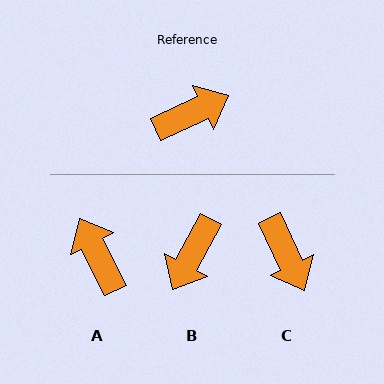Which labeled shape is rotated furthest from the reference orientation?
B, about 143 degrees away.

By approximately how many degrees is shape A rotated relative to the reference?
Approximately 92 degrees counter-clockwise.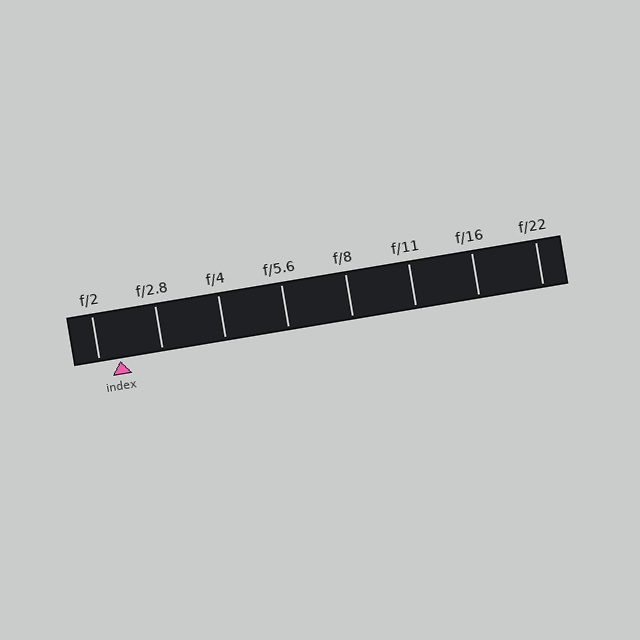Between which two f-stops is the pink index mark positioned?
The index mark is between f/2 and f/2.8.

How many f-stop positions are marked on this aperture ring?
There are 8 f-stop positions marked.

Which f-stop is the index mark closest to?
The index mark is closest to f/2.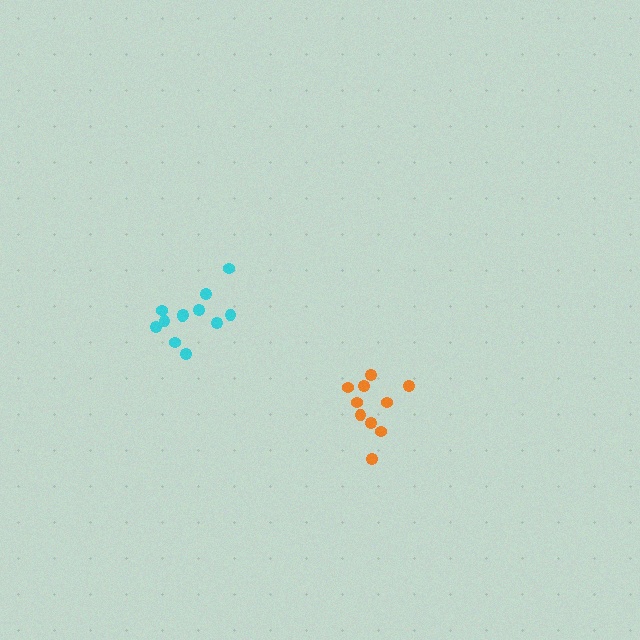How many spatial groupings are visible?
There are 2 spatial groupings.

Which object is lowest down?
The orange cluster is bottommost.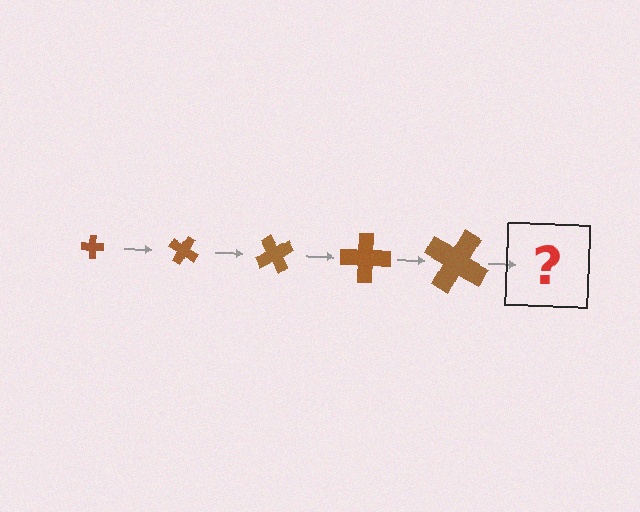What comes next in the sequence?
The next element should be a cross, larger than the previous one and rotated 150 degrees from the start.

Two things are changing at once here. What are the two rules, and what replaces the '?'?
The two rules are that the cross grows larger each step and it rotates 30 degrees each step. The '?' should be a cross, larger than the previous one and rotated 150 degrees from the start.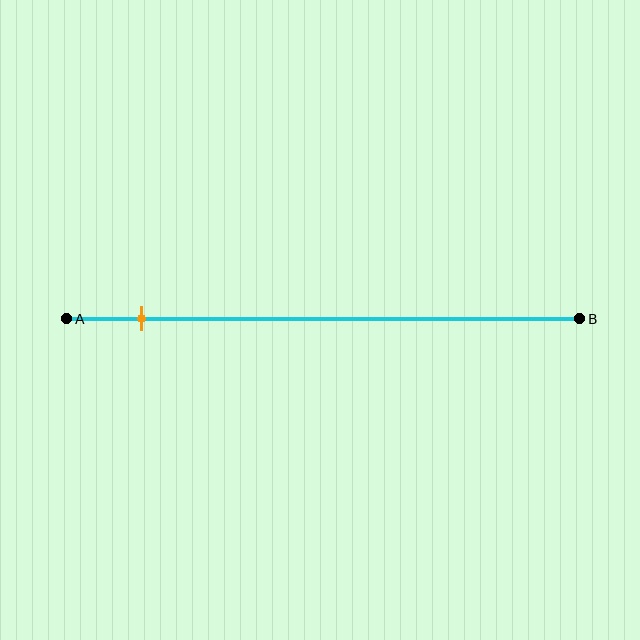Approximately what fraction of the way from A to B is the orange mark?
The orange mark is approximately 15% of the way from A to B.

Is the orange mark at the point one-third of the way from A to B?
No, the mark is at about 15% from A, not at the 33% one-third point.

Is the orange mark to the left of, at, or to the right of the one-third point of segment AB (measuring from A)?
The orange mark is to the left of the one-third point of segment AB.